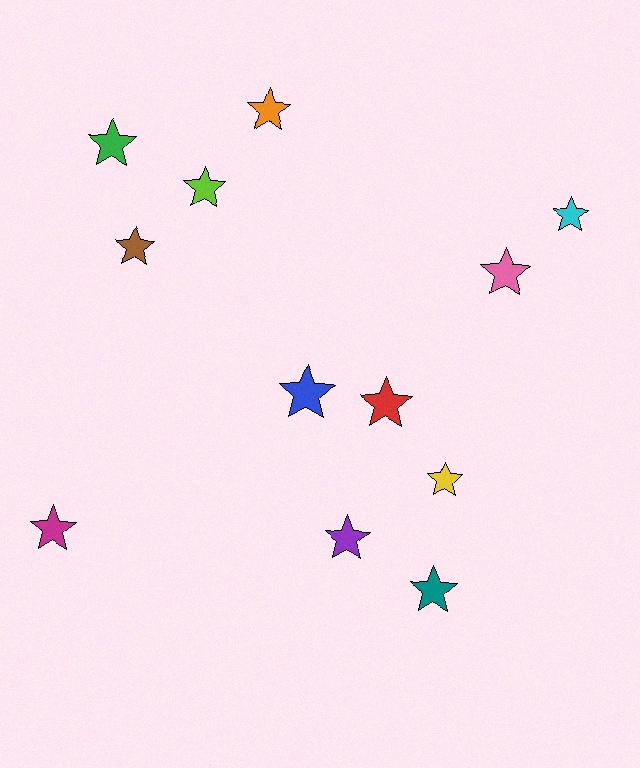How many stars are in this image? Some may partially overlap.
There are 12 stars.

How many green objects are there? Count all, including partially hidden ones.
There is 1 green object.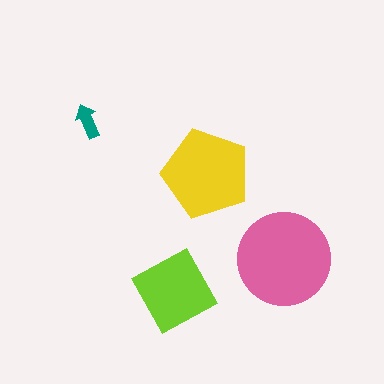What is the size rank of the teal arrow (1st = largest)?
4th.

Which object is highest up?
The teal arrow is topmost.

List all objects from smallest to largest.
The teal arrow, the lime diamond, the yellow pentagon, the pink circle.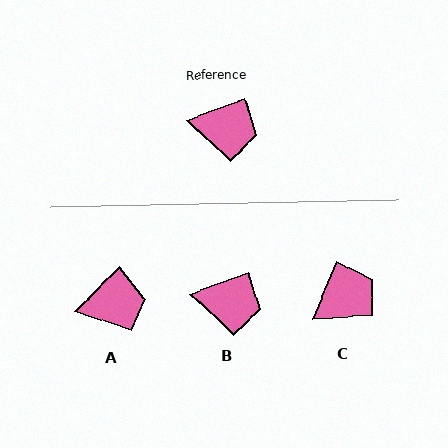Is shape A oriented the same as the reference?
No, it is off by about 24 degrees.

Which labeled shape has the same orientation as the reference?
B.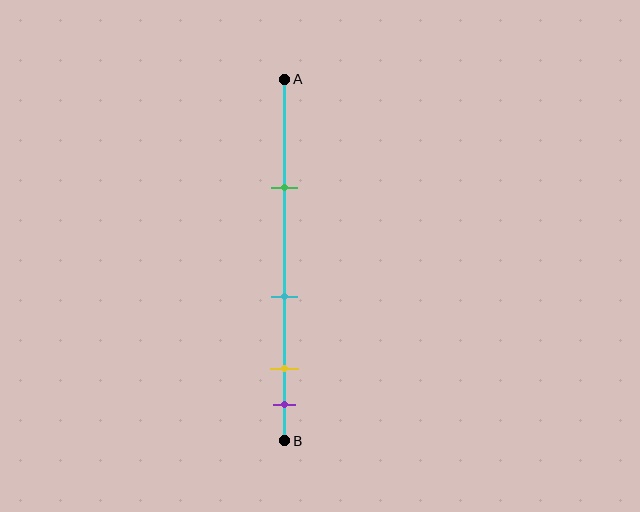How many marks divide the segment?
There are 4 marks dividing the segment.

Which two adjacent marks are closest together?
The yellow and purple marks are the closest adjacent pair.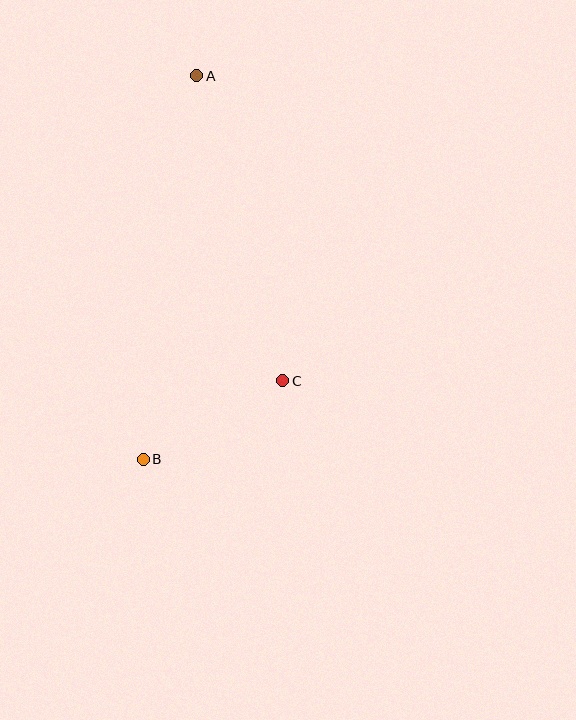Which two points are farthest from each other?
Points A and B are farthest from each other.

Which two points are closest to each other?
Points B and C are closest to each other.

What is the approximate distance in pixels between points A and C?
The distance between A and C is approximately 317 pixels.